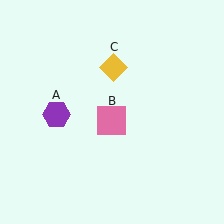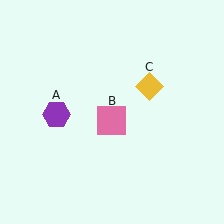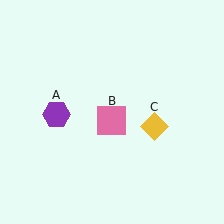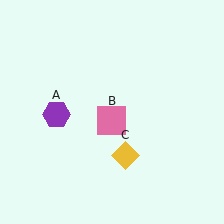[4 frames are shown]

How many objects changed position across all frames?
1 object changed position: yellow diamond (object C).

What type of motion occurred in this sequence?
The yellow diamond (object C) rotated clockwise around the center of the scene.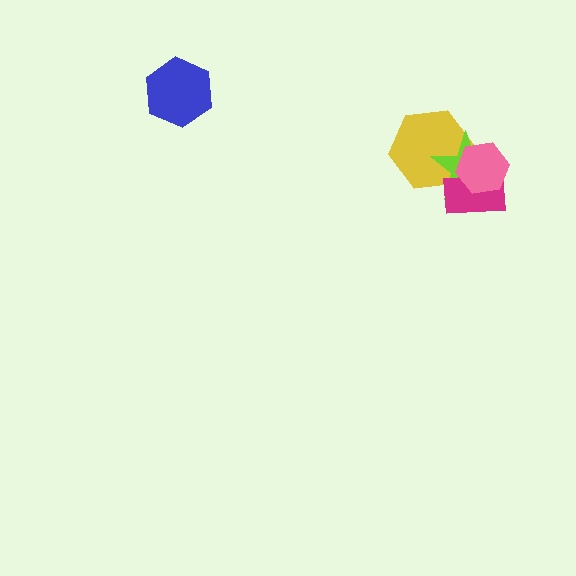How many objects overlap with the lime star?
3 objects overlap with the lime star.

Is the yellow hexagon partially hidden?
Yes, it is partially covered by another shape.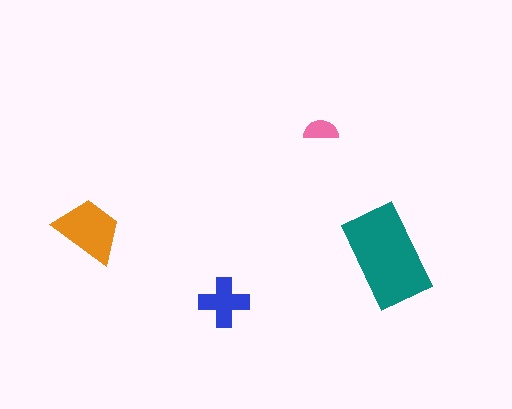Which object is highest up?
The pink semicircle is topmost.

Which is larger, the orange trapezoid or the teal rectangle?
The teal rectangle.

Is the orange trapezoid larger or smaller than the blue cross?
Larger.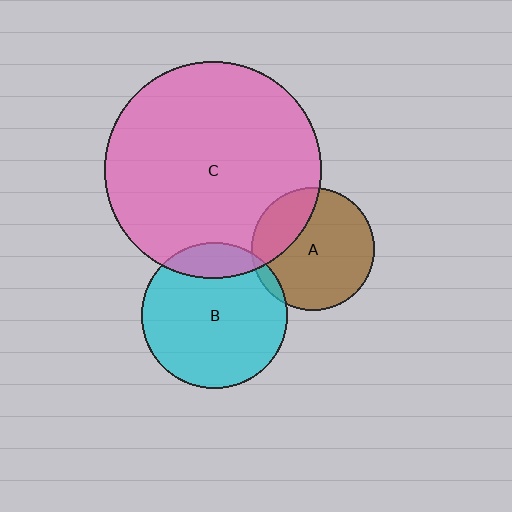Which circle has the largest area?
Circle C (pink).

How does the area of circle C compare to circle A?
Approximately 3.1 times.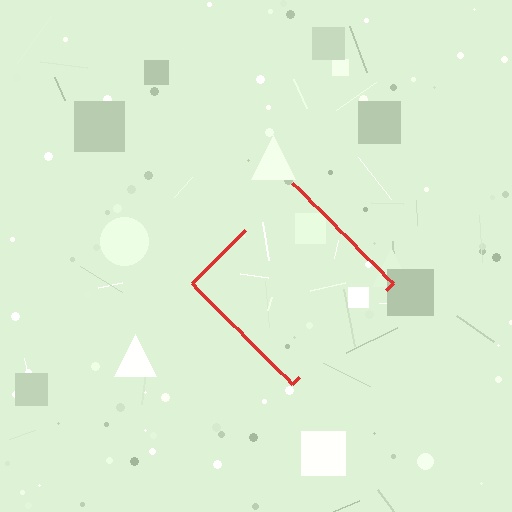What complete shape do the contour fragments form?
The contour fragments form a diamond.